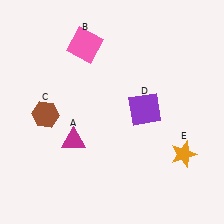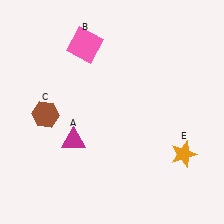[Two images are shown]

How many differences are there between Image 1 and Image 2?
There is 1 difference between the two images.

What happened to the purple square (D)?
The purple square (D) was removed in Image 2. It was in the top-right area of Image 1.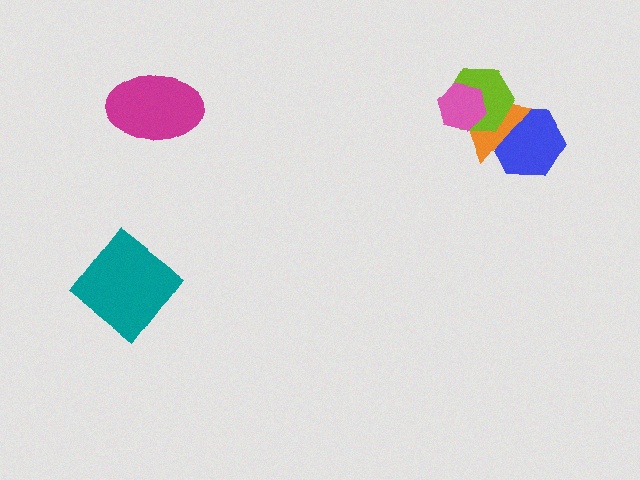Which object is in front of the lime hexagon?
The pink hexagon is in front of the lime hexagon.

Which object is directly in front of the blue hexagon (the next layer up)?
The orange triangle is directly in front of the blue hexagon.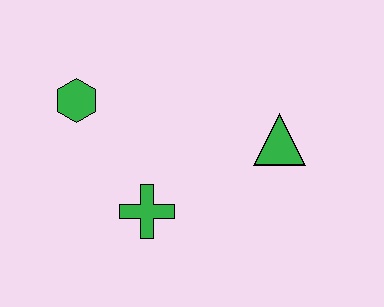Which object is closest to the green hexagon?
The green cross is closest to the green hexagon.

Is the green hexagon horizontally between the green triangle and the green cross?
No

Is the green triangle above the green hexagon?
No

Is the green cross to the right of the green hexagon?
Yes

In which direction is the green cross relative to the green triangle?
The green cross is to the left of the green triangle.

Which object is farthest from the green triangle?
The green hexagon is farthest from the green triangle.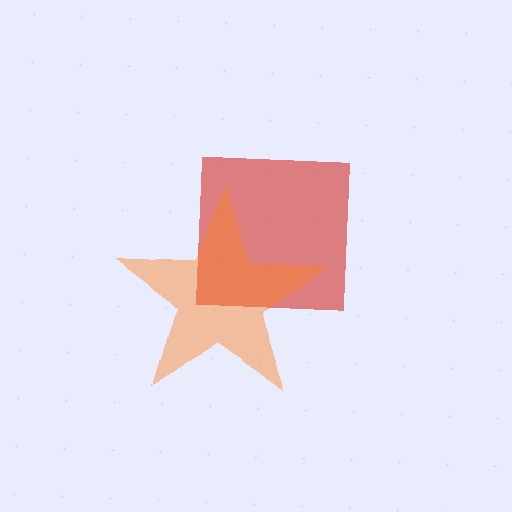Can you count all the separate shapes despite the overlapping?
Yes, there are 2 separate shapes.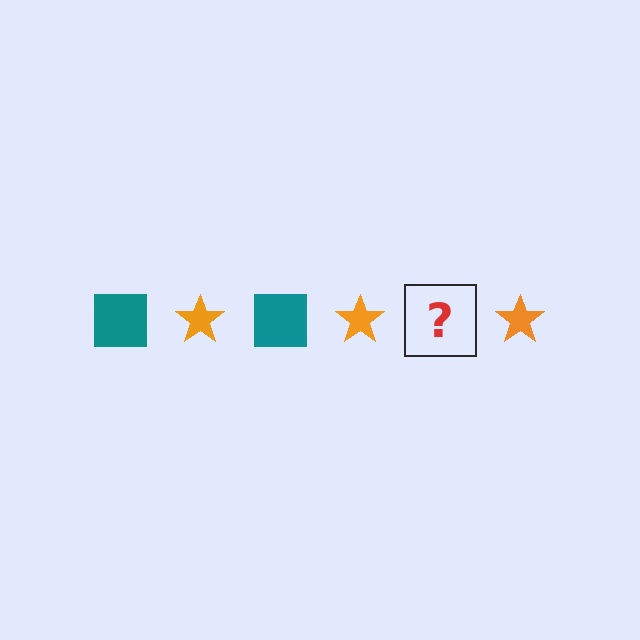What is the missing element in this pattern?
The missing element is a teal square.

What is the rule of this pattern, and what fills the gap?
The rule is that the pattern alternates between teal square and orange star. The gap should be filled with a teal square.